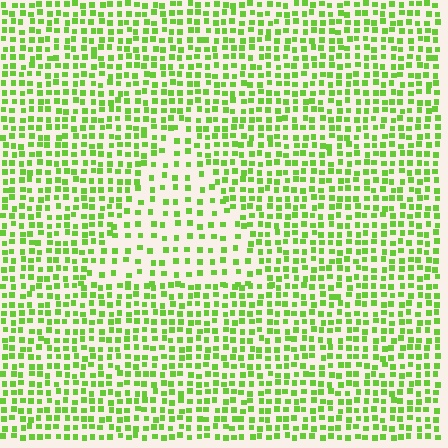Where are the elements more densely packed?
The elements are more densely packed outside the triangle boundary.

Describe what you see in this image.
The image contains small lime elements arranged at two different densities. A triangle-shaped region is visible where the elements are less densely packed than the surrounding area.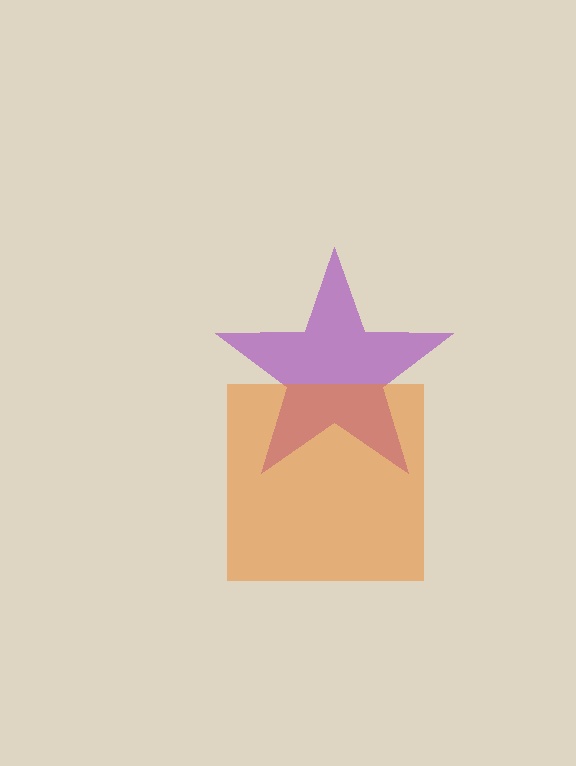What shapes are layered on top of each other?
The layered shapes are: a purple star, an orange square.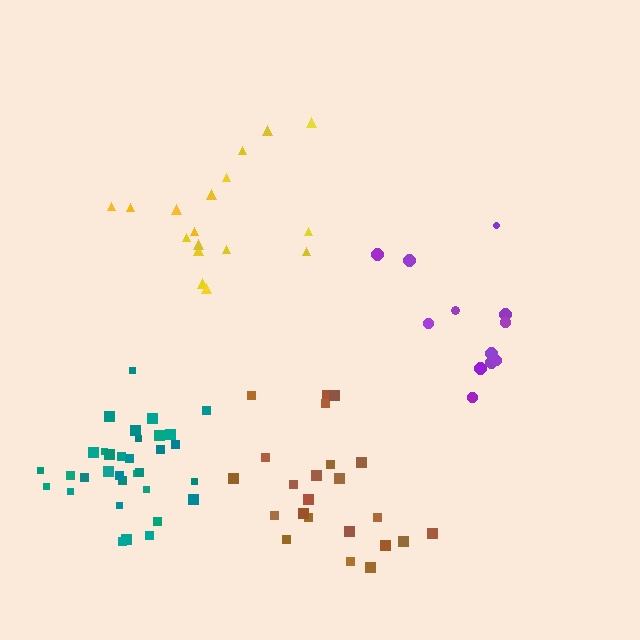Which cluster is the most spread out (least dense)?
Purple.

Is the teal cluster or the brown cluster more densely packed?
Teal.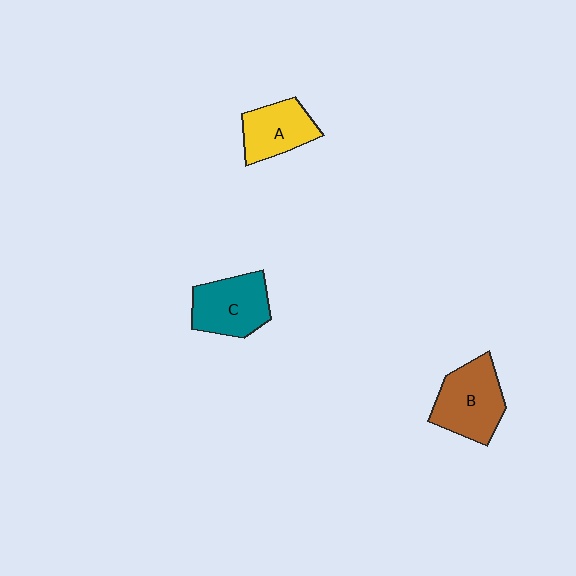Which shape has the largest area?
Shape B (brown).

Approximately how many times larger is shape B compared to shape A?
Approximately 1.3 times.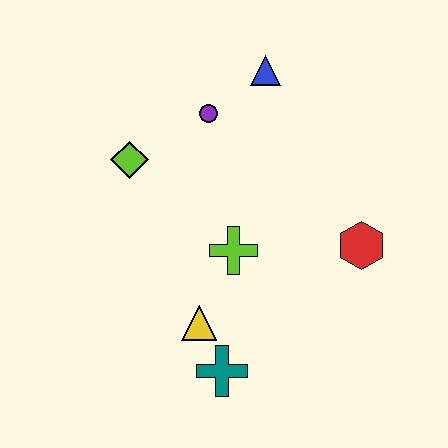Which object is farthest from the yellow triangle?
The blue triangle is farthest from the yellow triangle.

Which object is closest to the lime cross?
The yellow triangle is closest to the lime cross.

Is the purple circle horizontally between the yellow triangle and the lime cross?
Yes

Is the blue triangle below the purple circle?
No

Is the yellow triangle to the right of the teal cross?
No